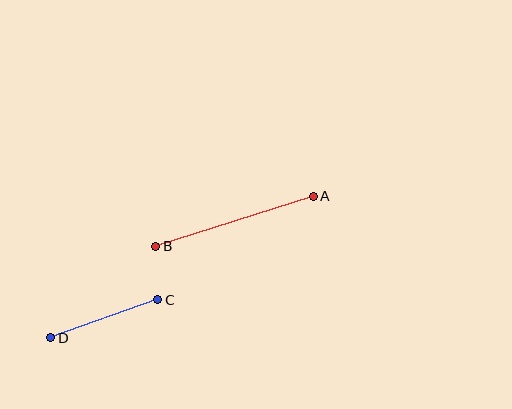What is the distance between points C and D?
The distance is approximately 114 pixels.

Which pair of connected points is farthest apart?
Points A and B are farthest apart.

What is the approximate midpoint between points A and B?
The midpoint is at approximately (234, 221) pixels.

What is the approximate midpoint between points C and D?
The midpoint is at approximately (104, 319) pixels.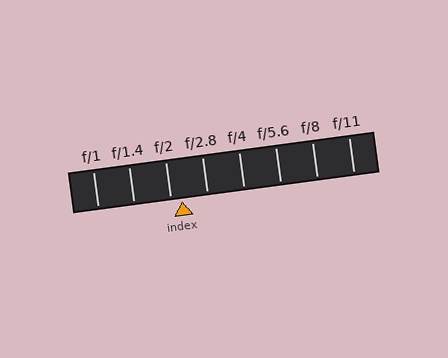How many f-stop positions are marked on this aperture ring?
There are 8 f-stop positions marked.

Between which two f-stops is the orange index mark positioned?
The index mark is between f/2 and f/2.8.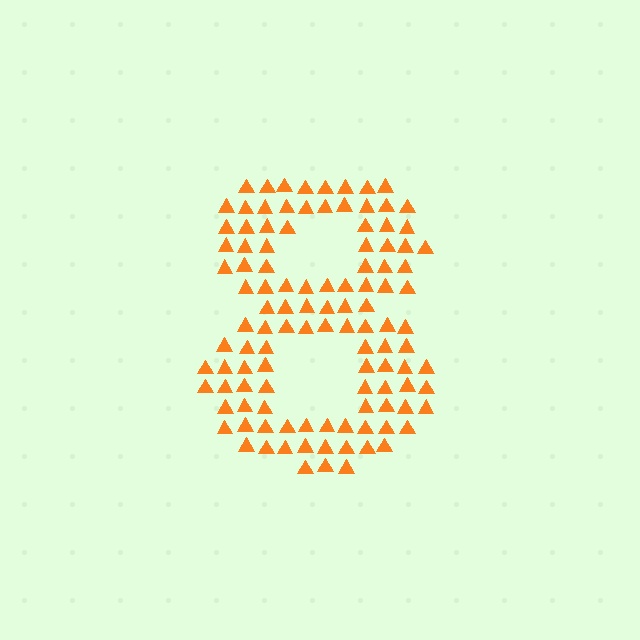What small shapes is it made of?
It is made of small triangles.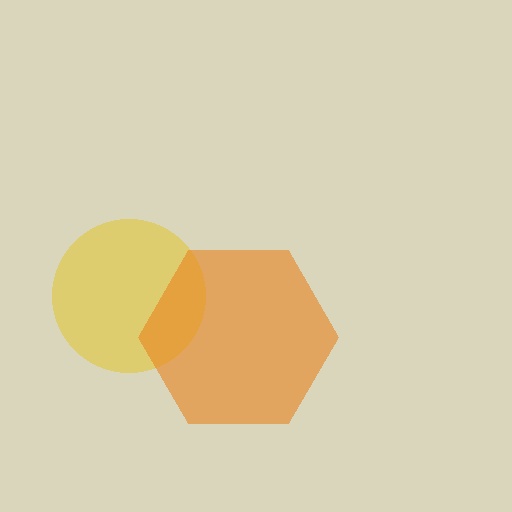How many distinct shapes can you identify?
There are 2 distinct shapes: a yellow circle, an orange hexagon.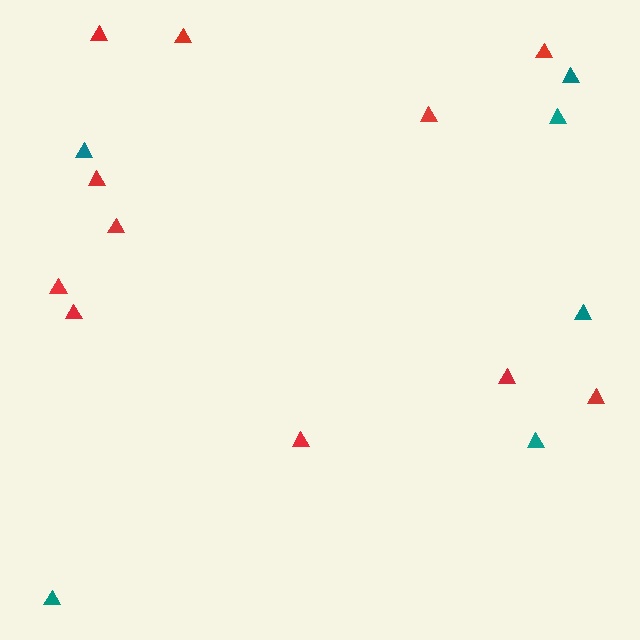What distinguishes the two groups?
There are 2 groups: one group of red triangles (11) and one group of teal triangles (6).